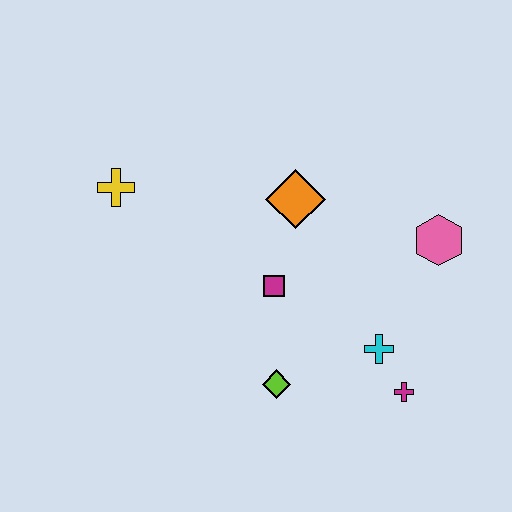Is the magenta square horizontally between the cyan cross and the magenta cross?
No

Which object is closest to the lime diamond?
The magenta square is closest to the lime diamond.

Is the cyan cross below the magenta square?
Yes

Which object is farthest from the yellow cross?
The magenta cross is farthest from the yellow cross.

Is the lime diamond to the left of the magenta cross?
Yes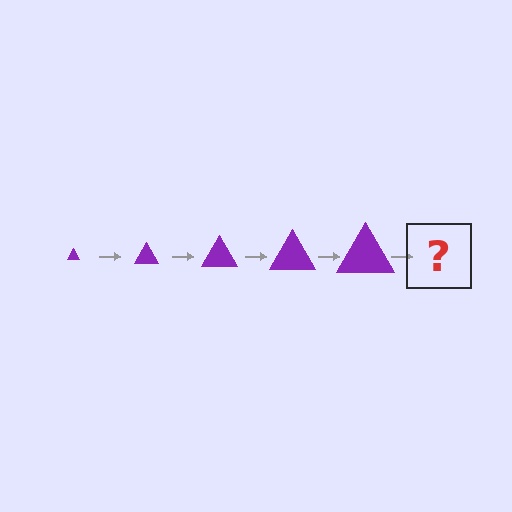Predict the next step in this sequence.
The next step is a purple triangle, larger than the previous one.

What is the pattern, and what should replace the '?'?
The pattern is that the triangle gets progressively larger each step. The '?' should be a purple triangle, larger than the previous one.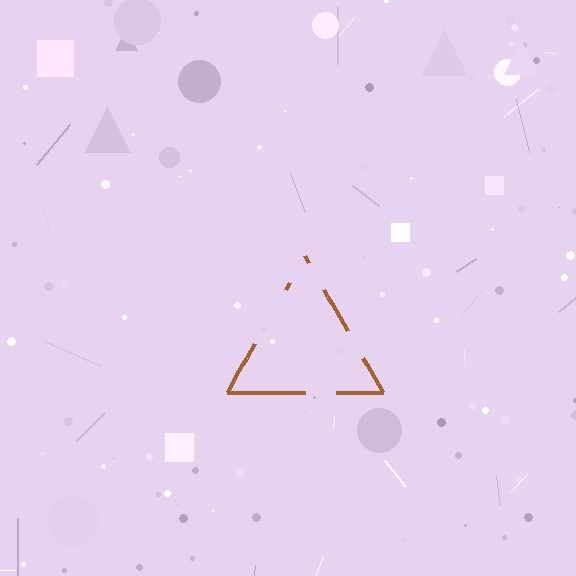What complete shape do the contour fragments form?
The contour fragments form a triangle.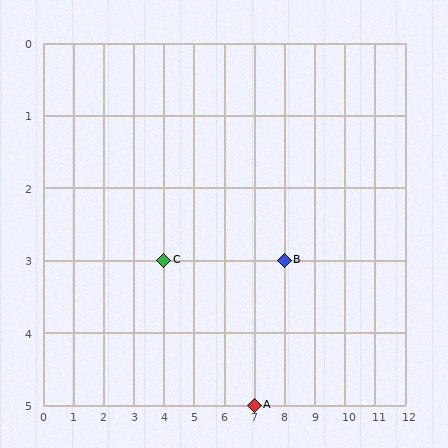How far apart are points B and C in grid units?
Points B and C are 4 columns apart.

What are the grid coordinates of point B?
Point B is at grid coordinates (8, 3).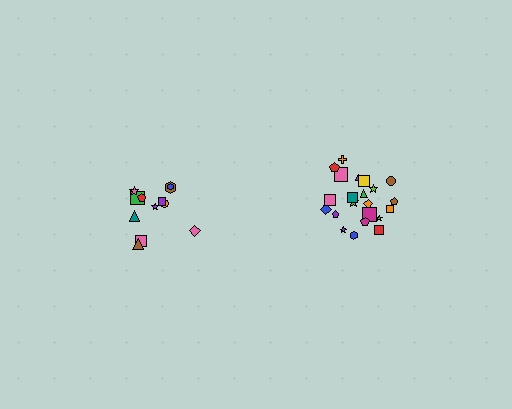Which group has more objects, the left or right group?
The right group.